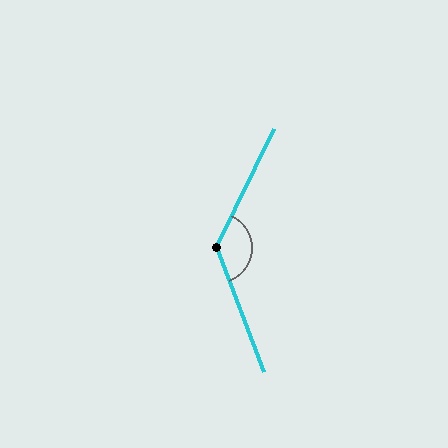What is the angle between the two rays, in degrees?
Approximately 133 degrees.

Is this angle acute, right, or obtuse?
It is obtuse.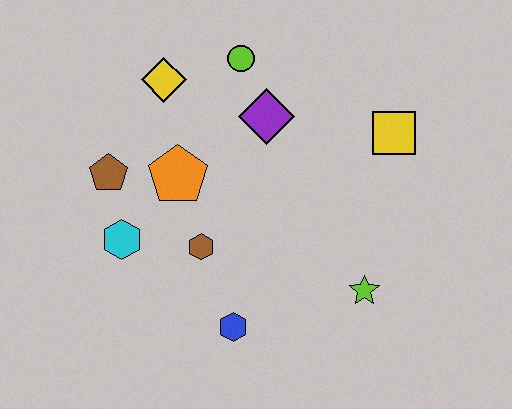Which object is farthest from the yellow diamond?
The lime star is farthest from the yellow diamond.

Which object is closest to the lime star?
The blue hexagon is closest to the lime star.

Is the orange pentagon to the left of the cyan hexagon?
No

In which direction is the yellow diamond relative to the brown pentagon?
The yellow diamond is above the brown pentagon.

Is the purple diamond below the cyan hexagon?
No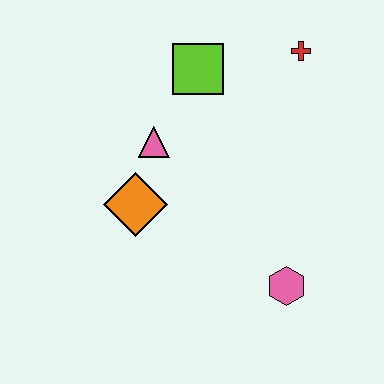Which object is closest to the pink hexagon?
The orange diamond is closest to the pink hexagon.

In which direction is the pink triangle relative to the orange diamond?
The pink triangle is above the orange diamond.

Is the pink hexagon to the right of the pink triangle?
Yes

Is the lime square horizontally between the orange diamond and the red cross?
Yes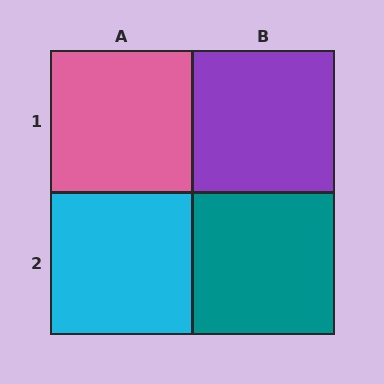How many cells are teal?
1 cell is teal.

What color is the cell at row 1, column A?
Pink.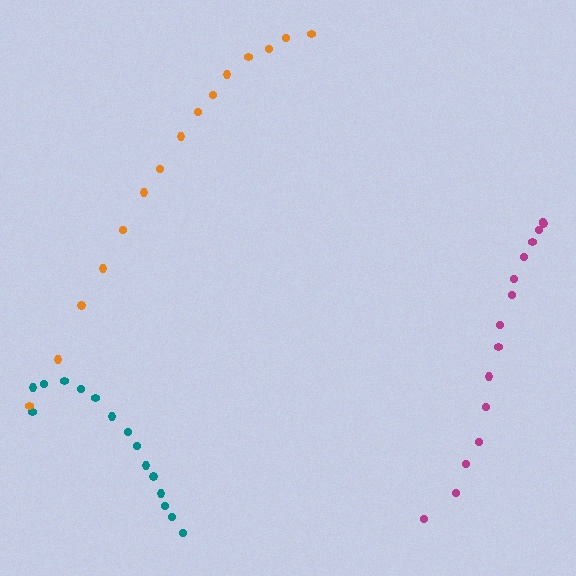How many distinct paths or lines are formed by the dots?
There are 3 distinct paths.